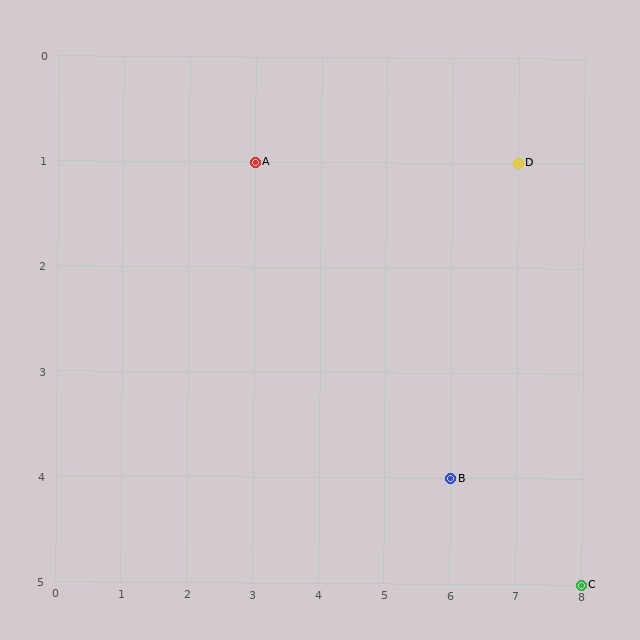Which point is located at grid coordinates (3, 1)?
Point A is at (3, 1).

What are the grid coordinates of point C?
Point C is at grid coordinates (8, 5).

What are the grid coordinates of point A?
Point A is at grid coordinates (3, 1).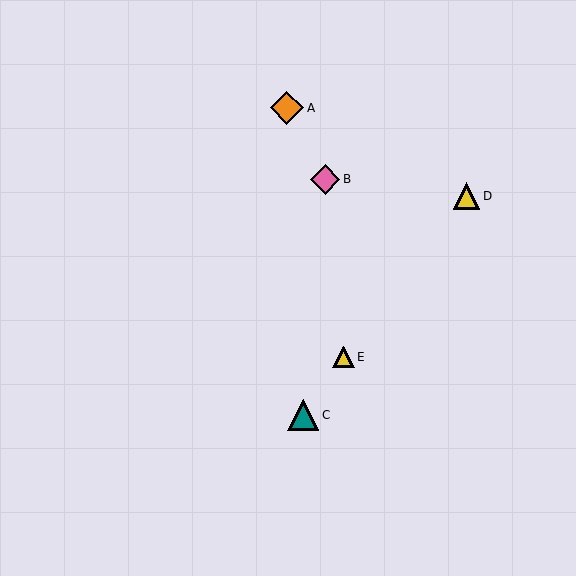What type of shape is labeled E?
Shape E is a yellow triangle.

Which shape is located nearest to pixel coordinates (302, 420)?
The teal triangle (labeled C) at (303, 415) is nearest to that location.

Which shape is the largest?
The orange diamond (labeled A) is the largest.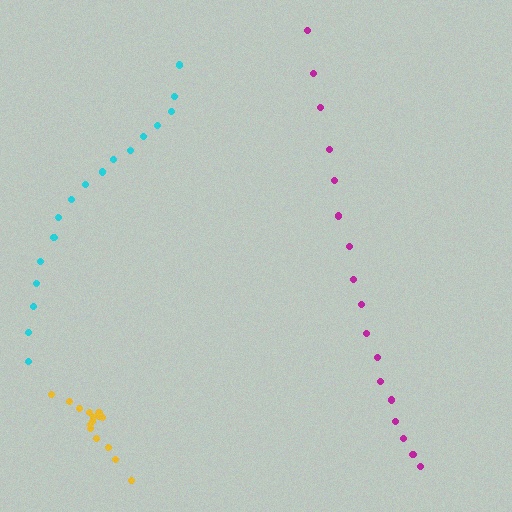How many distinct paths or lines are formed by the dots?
There are 3 distinct paths.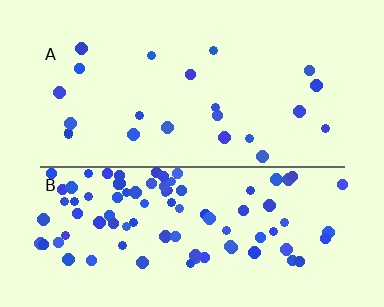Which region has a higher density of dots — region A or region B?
B (the bottom).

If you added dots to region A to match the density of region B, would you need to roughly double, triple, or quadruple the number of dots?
Approximately quadruple.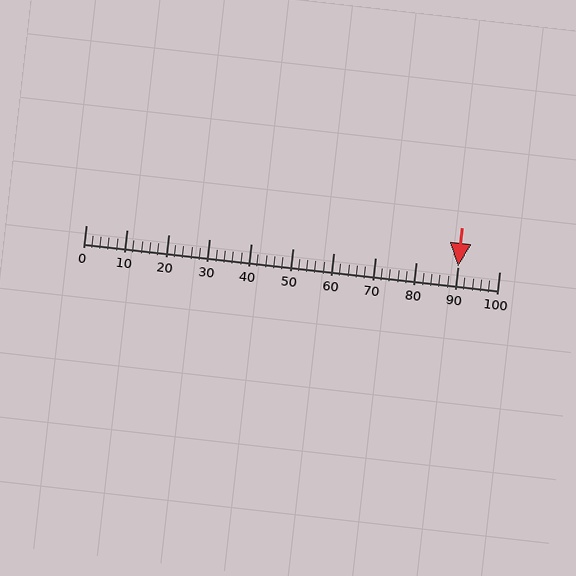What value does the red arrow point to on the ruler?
The red arrow points to approximately 90.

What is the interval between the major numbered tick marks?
The major tick marks are spaced 10 units apart.